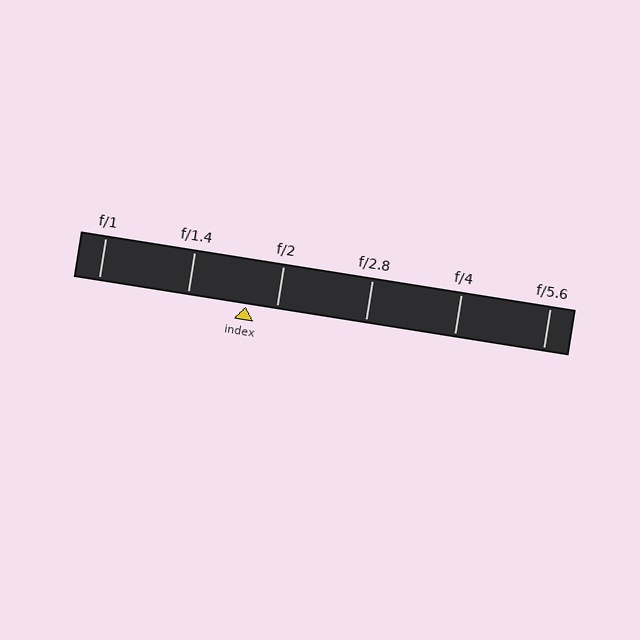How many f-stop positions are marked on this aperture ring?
There are 6 f-stop positions marked.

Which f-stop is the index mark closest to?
The index mark is closest to f/2.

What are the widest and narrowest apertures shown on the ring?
The widest aperture shown is f/1 and the narrowest is f/5.6.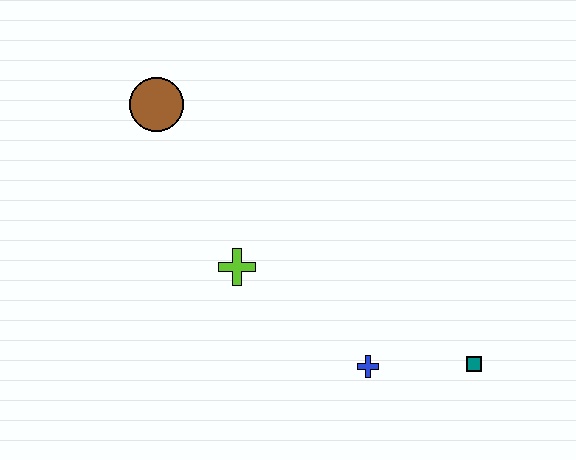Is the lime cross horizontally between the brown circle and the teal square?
Yes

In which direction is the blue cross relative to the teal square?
The blue cross is to the left of the teal square.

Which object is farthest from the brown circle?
The teal square is farthest from the brown circle.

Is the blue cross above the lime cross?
No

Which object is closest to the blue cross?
The teal square is closest to the blue cross.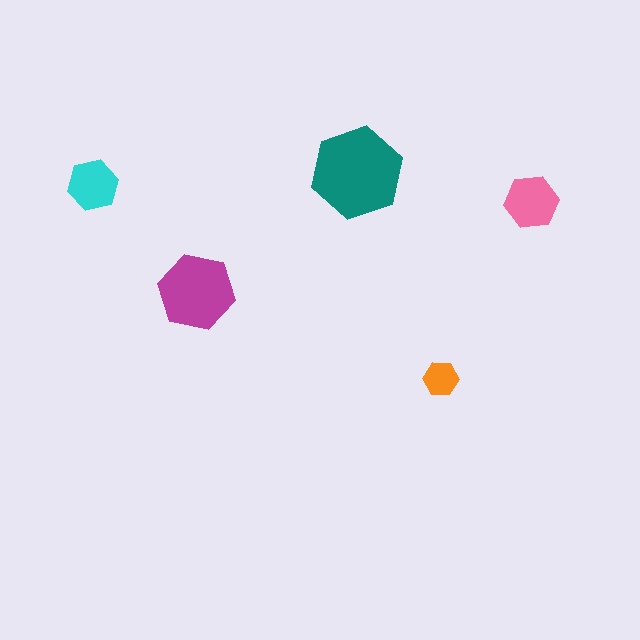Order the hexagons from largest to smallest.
the teal one, the magenta one, the pink one, the cyan one, the orange one.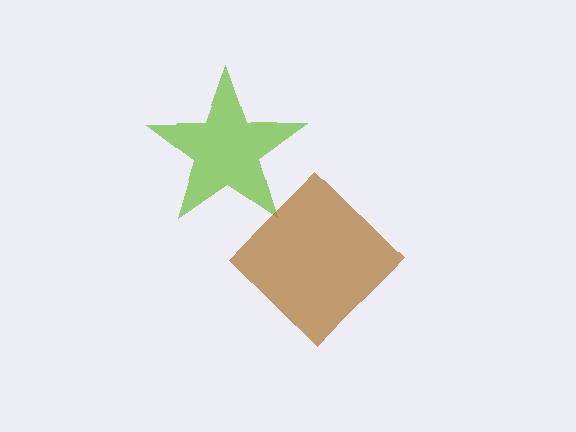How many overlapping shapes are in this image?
There are 2 overlapping shapes in the image.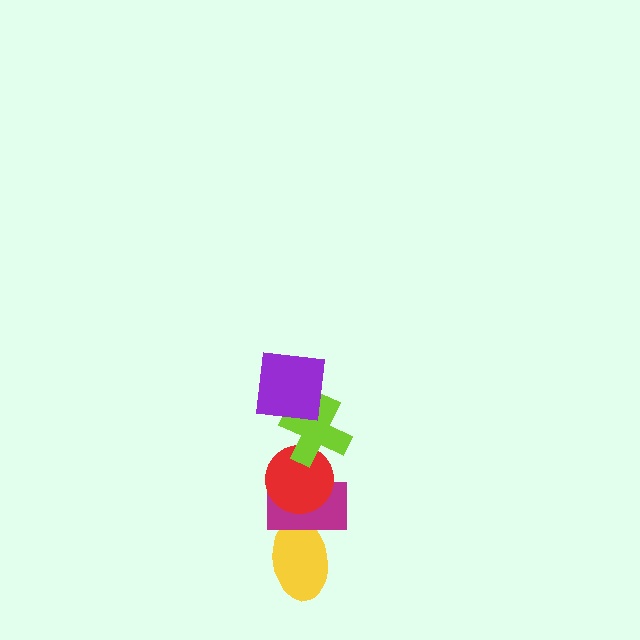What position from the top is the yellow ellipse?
The yellow ellipse is 5th from the top.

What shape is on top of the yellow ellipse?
The magenta rectangle is on top of the yellow ellipse.